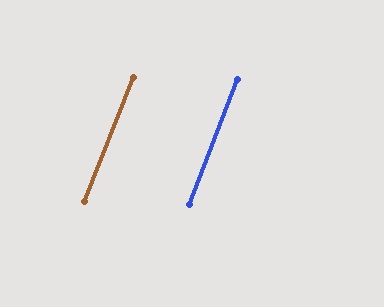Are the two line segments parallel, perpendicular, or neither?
Parallel — their directions differ by only 1.1°.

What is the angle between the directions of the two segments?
Approximately 1 degree.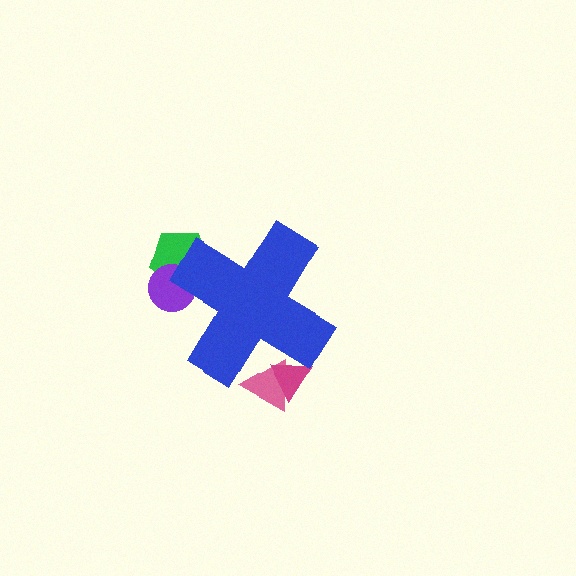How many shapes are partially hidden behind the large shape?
4 shapes are partially hidden.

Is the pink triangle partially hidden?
Yes, the pink triangle is partially hidden behind the blue cross.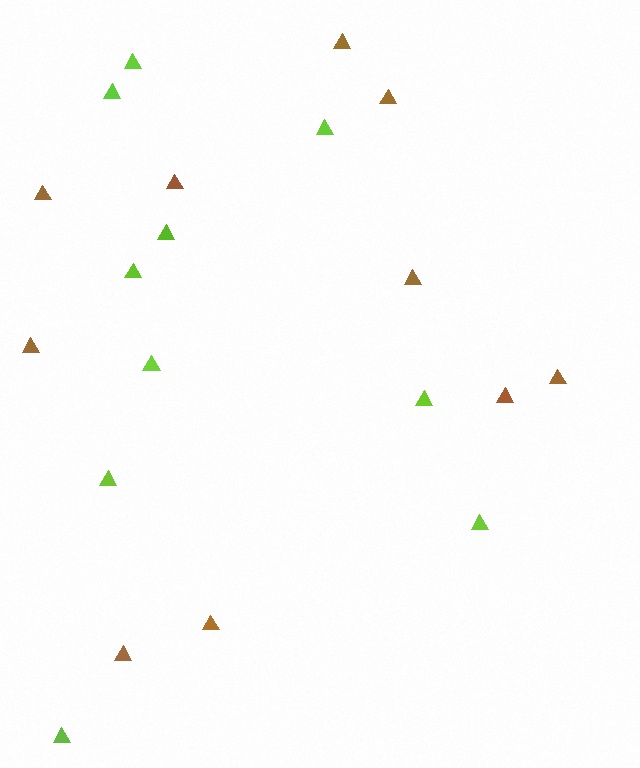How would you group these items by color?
There are 2 groups: one group of lime triangles (10) and one group of brown triangles (10).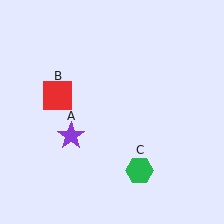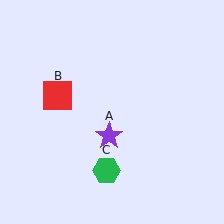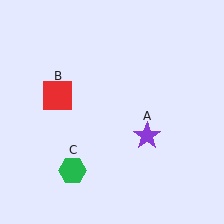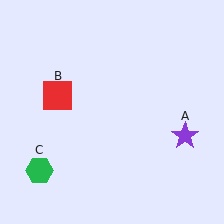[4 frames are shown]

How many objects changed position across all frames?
2 objects changed position: purple star (object A), green hexagon (object C).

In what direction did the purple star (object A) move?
The purple star (object A) moved right.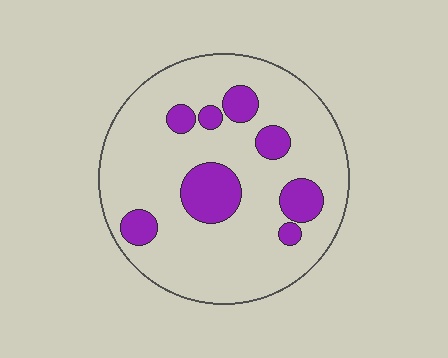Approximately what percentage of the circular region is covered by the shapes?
Approximately 20%.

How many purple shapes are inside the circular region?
8.